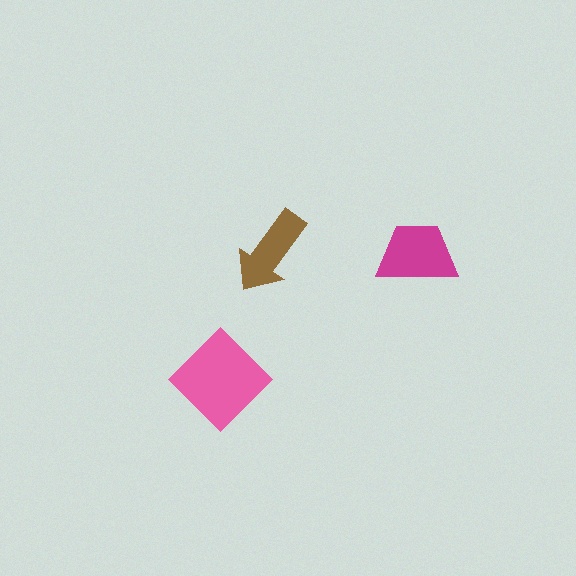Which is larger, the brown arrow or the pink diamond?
The pink diamond.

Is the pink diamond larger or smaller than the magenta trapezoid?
Larger.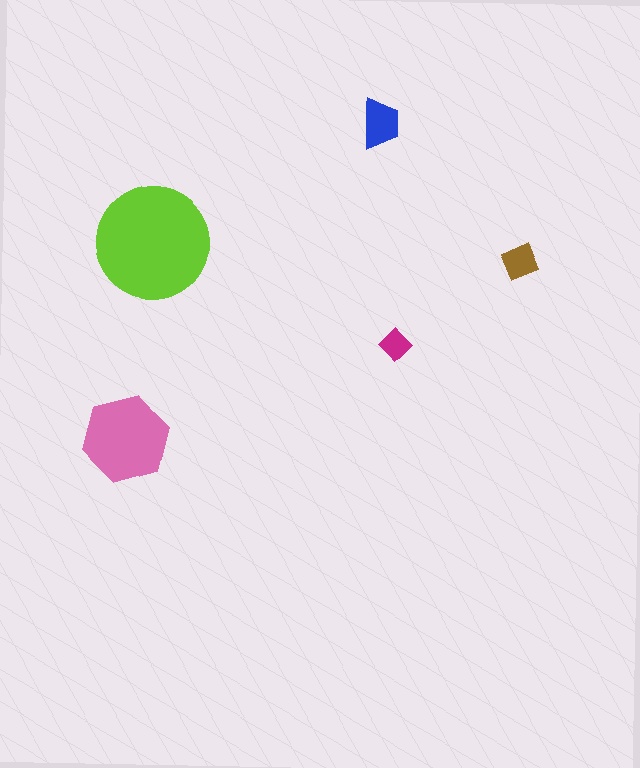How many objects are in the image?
There are 5 objects in the image.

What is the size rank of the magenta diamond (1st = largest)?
5th.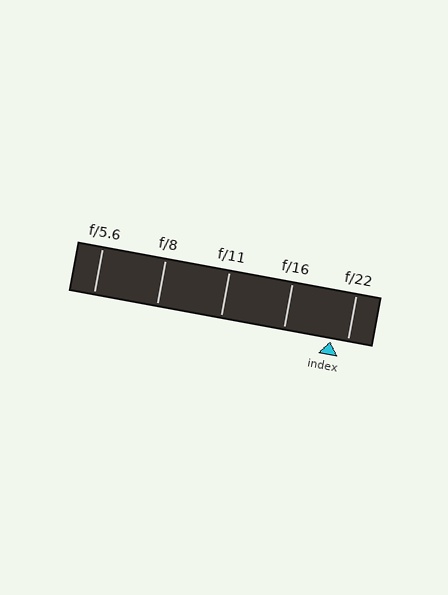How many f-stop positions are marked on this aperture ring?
There are 5 f-stop positions marked.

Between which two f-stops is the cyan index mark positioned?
The index mark is between f/16 and f/22.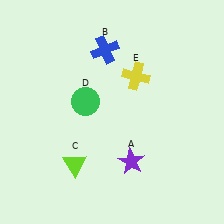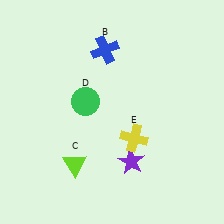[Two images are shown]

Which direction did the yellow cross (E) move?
The yellow cross (E) moved down.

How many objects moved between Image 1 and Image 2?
1 object moved between the two images.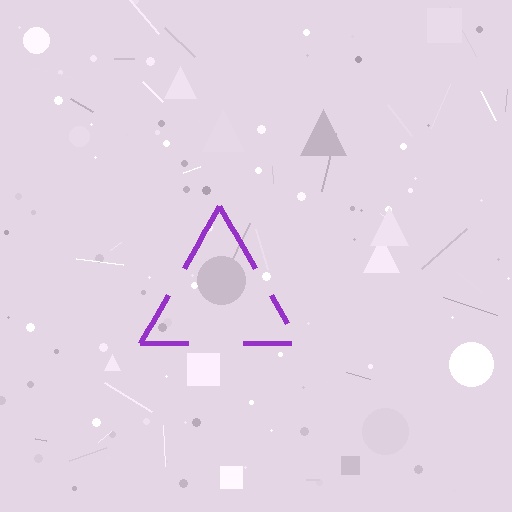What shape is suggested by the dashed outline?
The dashed outline suggests a triangle.